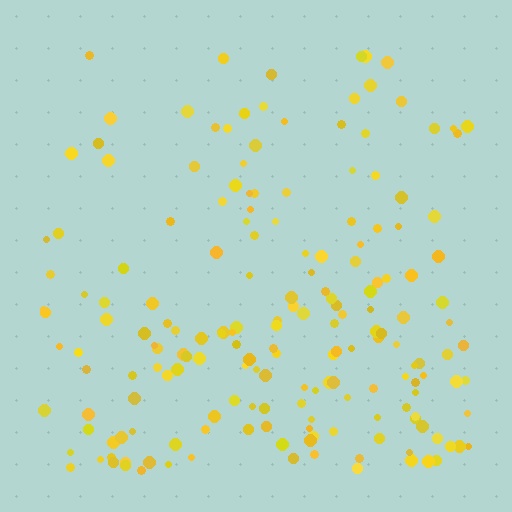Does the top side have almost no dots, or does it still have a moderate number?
Still a moderate number, just noticeably fewer than the bottom.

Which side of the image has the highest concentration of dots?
The bottom.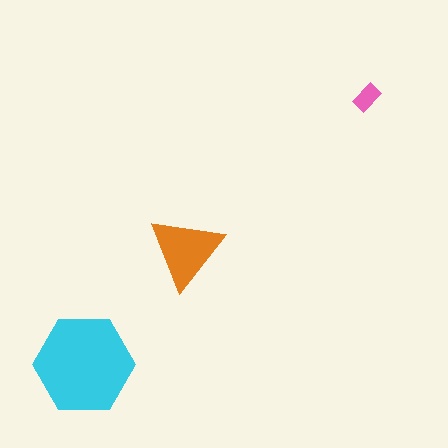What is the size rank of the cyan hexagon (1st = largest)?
1st.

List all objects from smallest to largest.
The pink rectangle, the orange triangle, the cyan hexagon.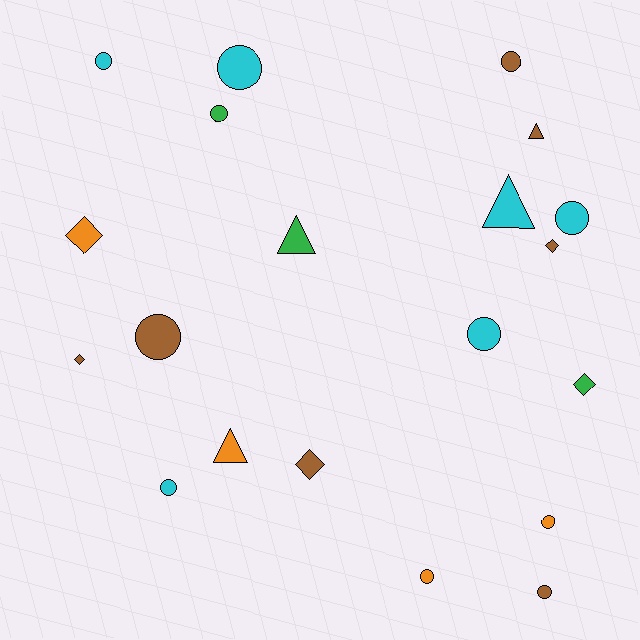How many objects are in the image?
There are 20 objects.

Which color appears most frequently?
Brown, with 7 objects.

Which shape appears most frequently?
Circle, with 11 objects.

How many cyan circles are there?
There are 5 cyan circles.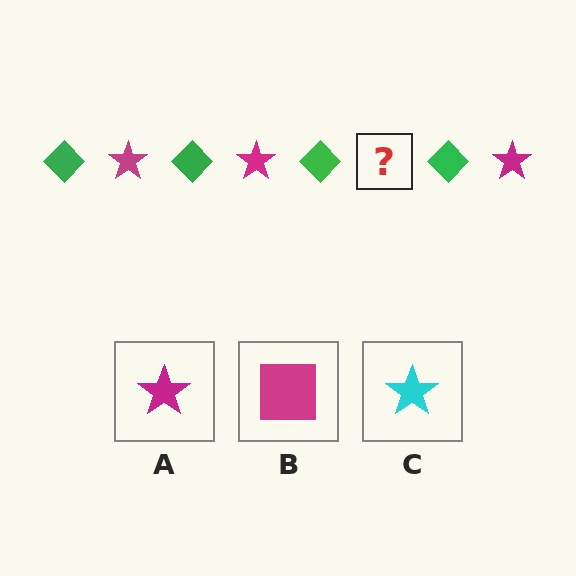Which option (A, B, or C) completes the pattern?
A.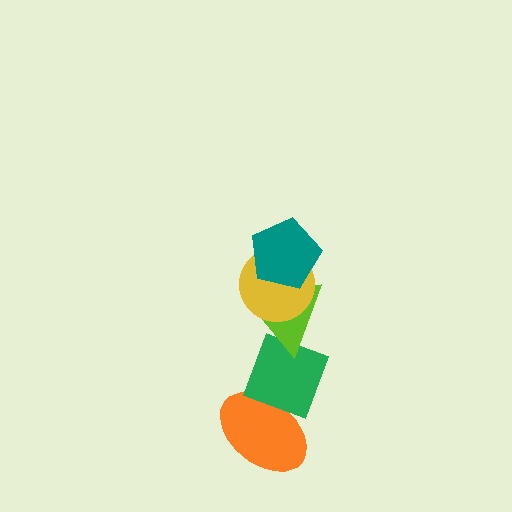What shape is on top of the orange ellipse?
The green diamond is on top of the orange ellipse.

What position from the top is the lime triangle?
The lime triangle is 3rd from the top.